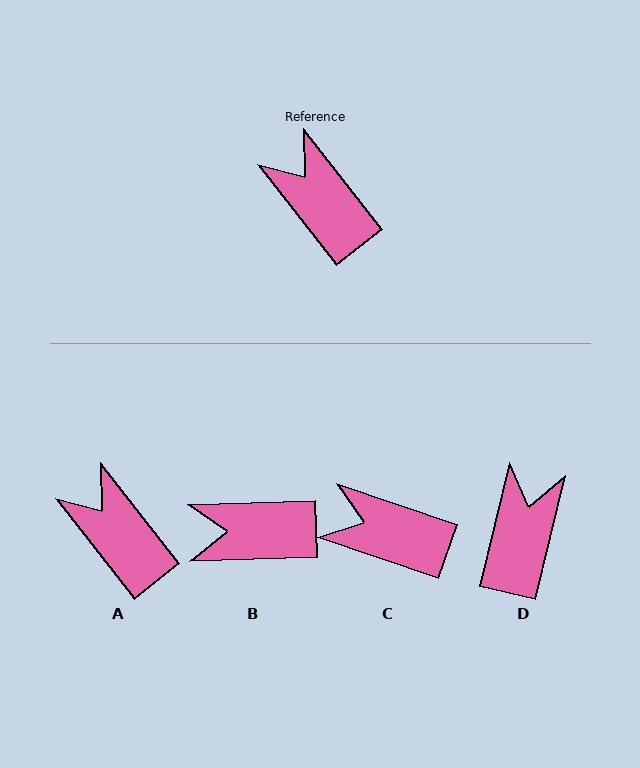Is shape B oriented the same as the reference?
No, it is off by about 54 degrees.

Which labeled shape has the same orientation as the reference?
A.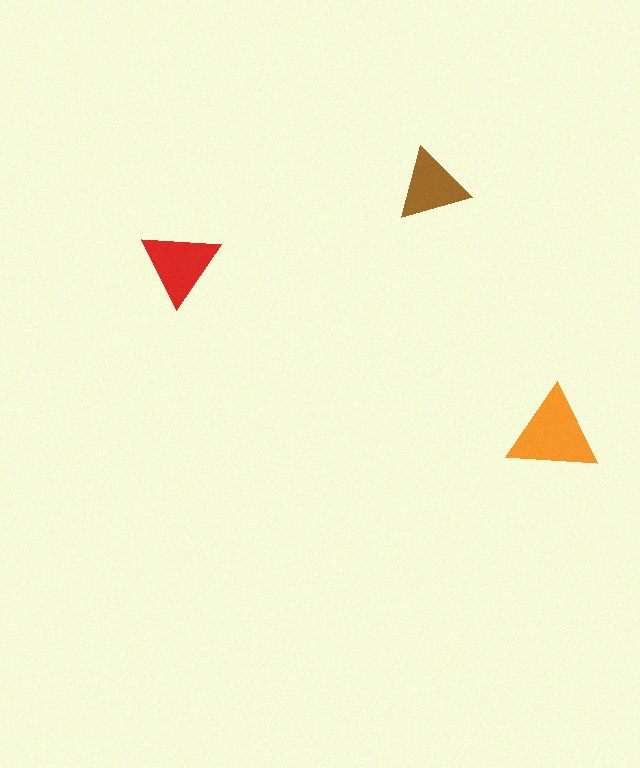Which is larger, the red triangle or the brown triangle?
The red one.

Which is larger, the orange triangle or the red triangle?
The orange one.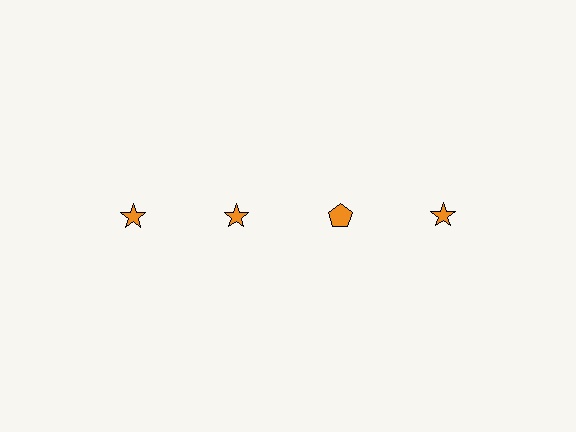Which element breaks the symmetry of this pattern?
The orange pentagon in the top row, center column breaks the symmetry. All other shapes are orange stars.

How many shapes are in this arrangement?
There are 4 shapes arranged in a grid pattern.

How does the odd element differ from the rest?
It has a different shape: pentagon instead of star.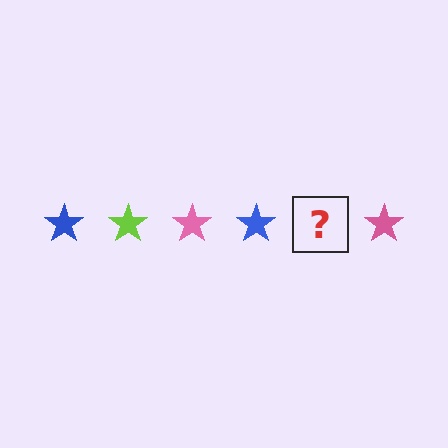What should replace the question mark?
The question mark should be replaced with a lime star.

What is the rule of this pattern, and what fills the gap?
The rule is that the pattern cycles through blue, lime, pink stars. The gap should be filled with a lime star.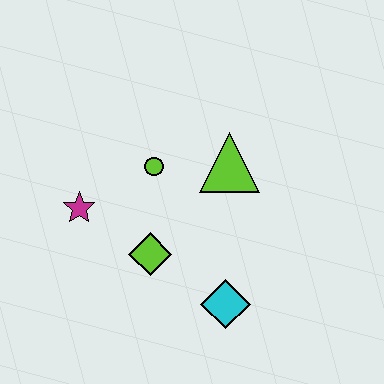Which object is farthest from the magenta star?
The cyan diamond is farthest from the magenta star.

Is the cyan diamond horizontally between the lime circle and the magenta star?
No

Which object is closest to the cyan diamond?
The lime diamond is closest to the cyan diamond.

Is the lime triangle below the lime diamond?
No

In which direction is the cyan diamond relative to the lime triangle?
The cyan diamond is below the lime triangle.